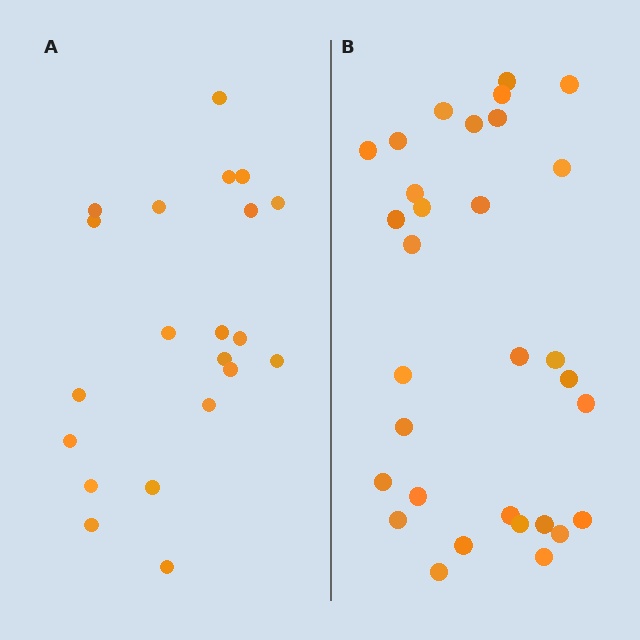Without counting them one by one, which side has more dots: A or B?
Region B (the right region) has more dots.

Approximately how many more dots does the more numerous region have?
Region B has roughly 10 or so more dots than region A.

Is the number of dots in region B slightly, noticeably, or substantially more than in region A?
Region B has substantially more. The ratio is roughly 1.5 to 1.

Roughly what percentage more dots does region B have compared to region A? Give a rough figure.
About 50% more.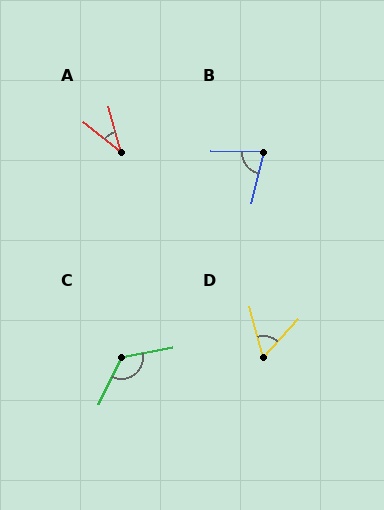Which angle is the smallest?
A, at approximately 36 degrees.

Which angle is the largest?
C, at approximately 126 degrees.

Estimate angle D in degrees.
Approximately 57 degrees.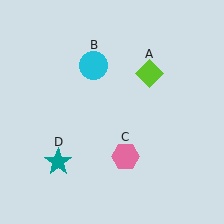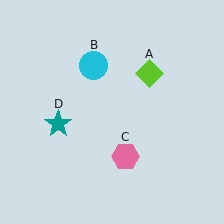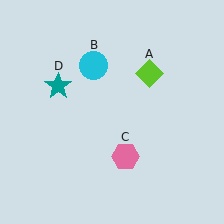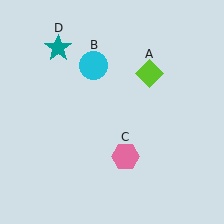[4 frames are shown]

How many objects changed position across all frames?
1 object changed position: teal star (object D).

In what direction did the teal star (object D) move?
The teal star (object D) moved up.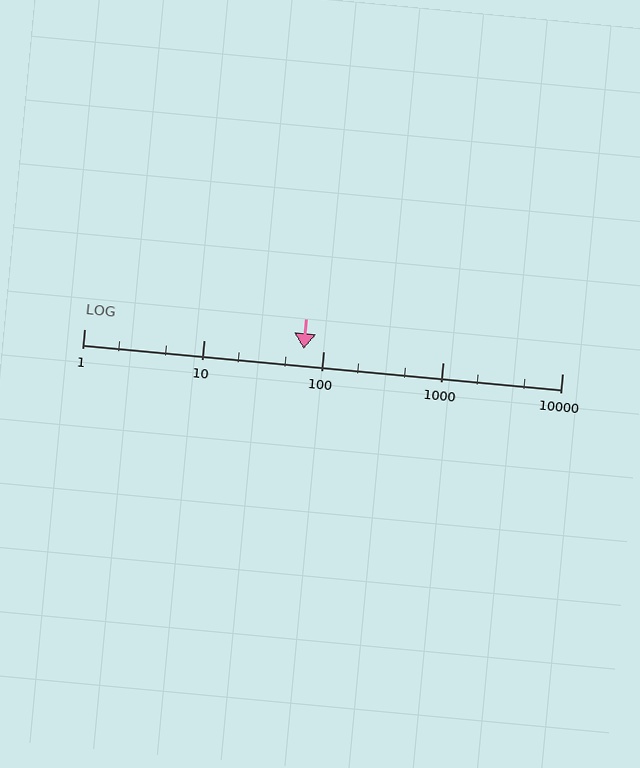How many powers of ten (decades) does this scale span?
The scale spans 4 decades, from 1 to 10000.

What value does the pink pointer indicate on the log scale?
The pointer indicates approximately 69.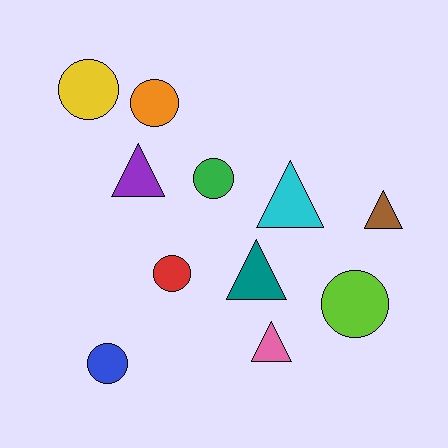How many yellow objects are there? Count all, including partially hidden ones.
There is 1 yellow object.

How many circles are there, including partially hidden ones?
There are 6 circles.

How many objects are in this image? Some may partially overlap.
There are 11 objects.